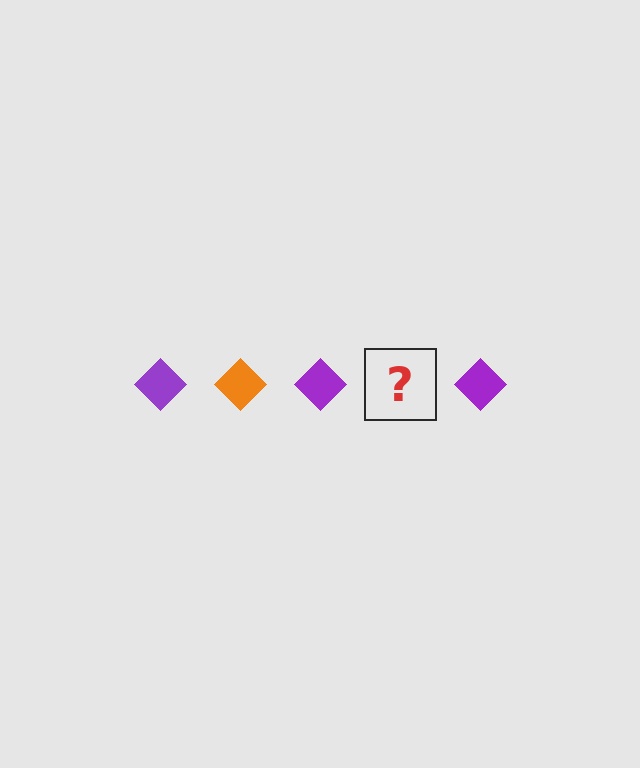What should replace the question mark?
The question mark should be replaced with an orange diamond.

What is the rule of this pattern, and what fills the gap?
The rule is that the pattern cycles through purple, orange diamonds. The gap should be filled with an orange diamond.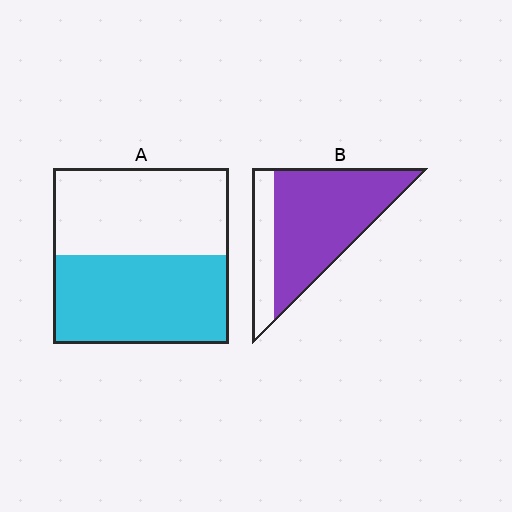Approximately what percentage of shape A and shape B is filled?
A is approximately 50% and B is approximately 75%.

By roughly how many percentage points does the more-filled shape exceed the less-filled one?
By roughly 25 percentage points (B over A).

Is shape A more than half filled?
Roughly half.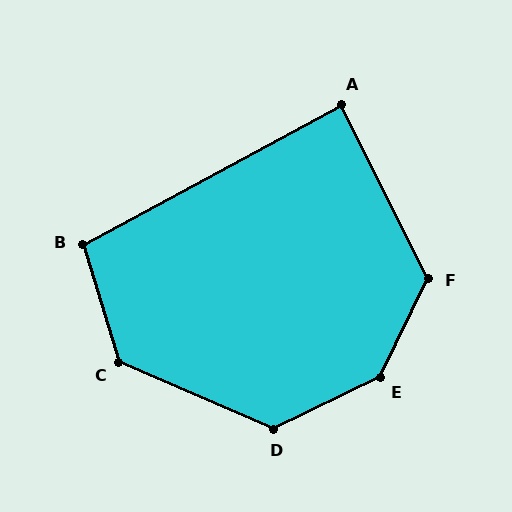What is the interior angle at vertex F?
Approximately 128 degrees (obtuse).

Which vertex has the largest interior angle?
E, at approximately 142 degrees.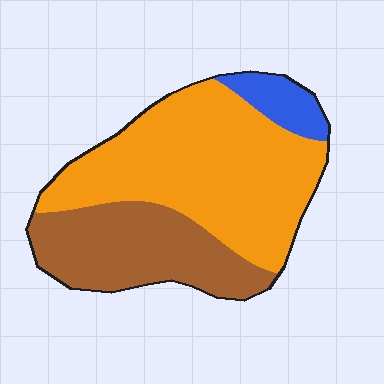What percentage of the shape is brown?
Brown takes up between a quarter and a half of the shape.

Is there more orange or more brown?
Orange.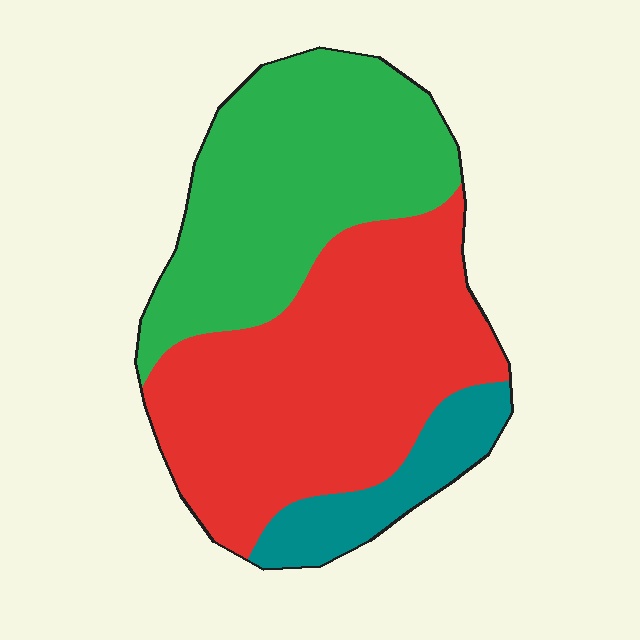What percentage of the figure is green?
Green covers 39% of the figure.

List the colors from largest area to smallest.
From largest to smallest: red, green, teal.